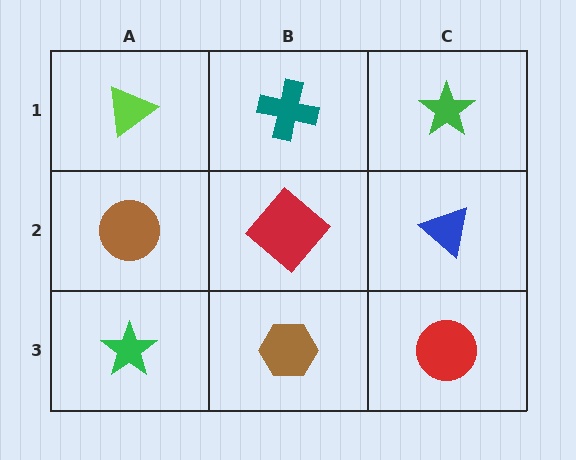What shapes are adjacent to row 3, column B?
A red diamond (row 2, column B), a green star (row 3, column A), a red circle (row 3, column C).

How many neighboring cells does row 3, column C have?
2.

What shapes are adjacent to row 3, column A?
A brown circle (row 2, column A), a brown hexagon (row 3, column B).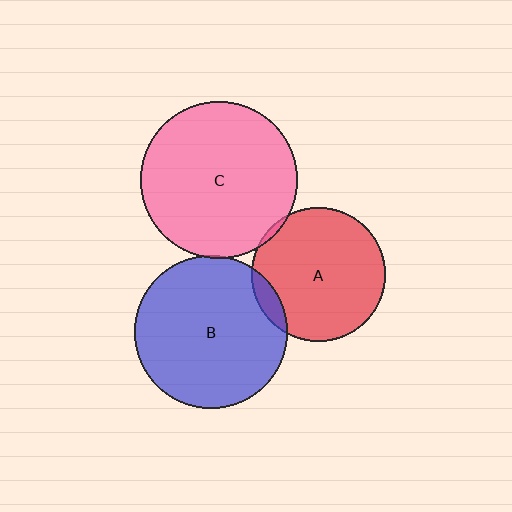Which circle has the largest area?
Circle C (pink).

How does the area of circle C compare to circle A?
Approximately 1.4 times.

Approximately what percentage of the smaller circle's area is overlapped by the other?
Approximately 10%.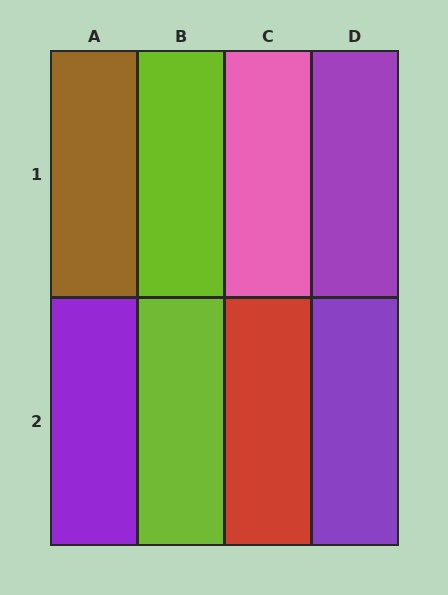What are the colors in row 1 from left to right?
Brown, lime, pink, purple.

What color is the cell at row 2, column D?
Purple.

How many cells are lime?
2 cells are lime.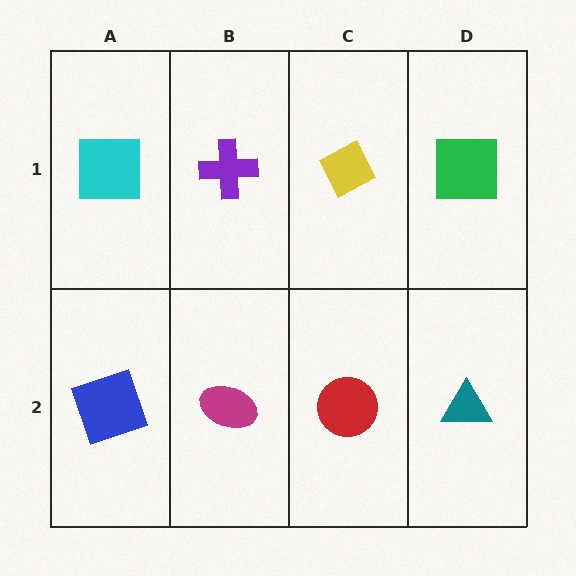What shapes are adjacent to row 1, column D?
A teal triangle (row 2, column D), a yellow diamond (row 1, column C).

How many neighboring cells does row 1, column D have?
2.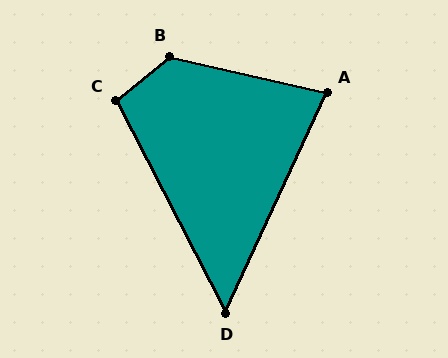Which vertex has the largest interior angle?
B, at approximately 128 degrees.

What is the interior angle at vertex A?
Approximately 78 degrees (acute).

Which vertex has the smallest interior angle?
D, at approximately 52 degrees.